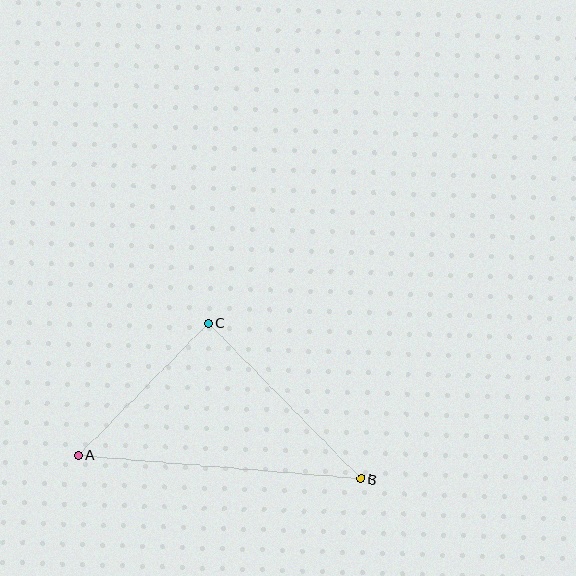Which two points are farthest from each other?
Points A and B are farthest from each other.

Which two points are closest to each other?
Points A and C are closest to each other.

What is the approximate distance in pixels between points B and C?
The distance between B and C is approximately 218 pixels.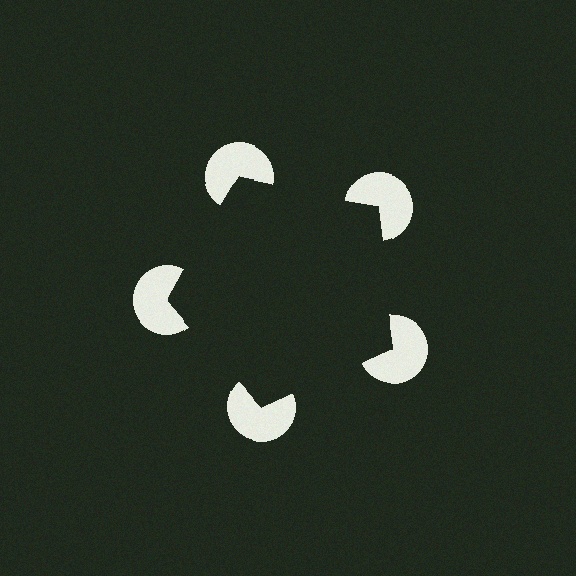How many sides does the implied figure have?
5 sides.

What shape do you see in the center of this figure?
An illusory pentagon — its edges are inferred from the aligned wedge cuts in the pac-man discs, not physically drawn.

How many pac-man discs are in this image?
There are 5 — one at each vertex of the illusory pentagon.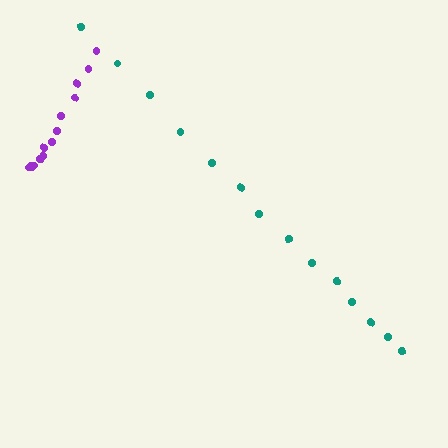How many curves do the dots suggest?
There are 2 distinct paths.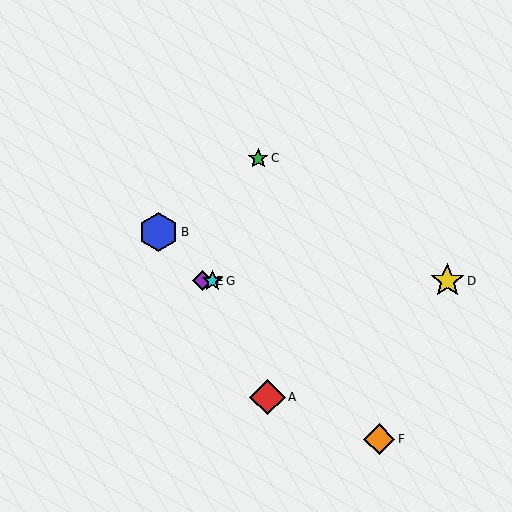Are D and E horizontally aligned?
Yes, both are at y≈281.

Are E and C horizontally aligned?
No, E is at y≈281 and C is at y≈158.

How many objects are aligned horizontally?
3 objects (D, E, G) are aligned horizontally.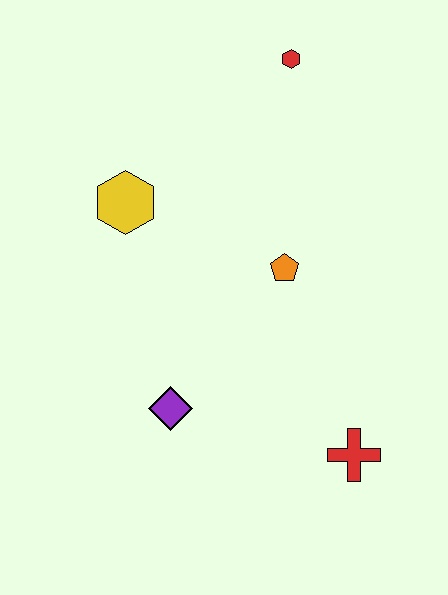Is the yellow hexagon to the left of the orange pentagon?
Yes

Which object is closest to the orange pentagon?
The yellow hexagon is closest to the orange pentagon.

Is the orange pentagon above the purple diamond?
Yes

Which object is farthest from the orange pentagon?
The red hexagon is farthest from the orange pentagon.